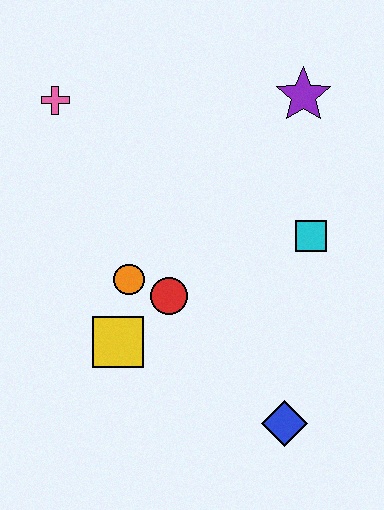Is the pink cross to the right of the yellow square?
No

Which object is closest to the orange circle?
The red circle is closest to the orange circle.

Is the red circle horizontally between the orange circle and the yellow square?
No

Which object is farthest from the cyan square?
The pink cross is farthest from the cyan square.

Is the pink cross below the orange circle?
No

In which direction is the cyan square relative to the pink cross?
The cyan square is to the right of the pink cross.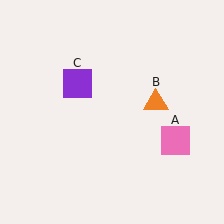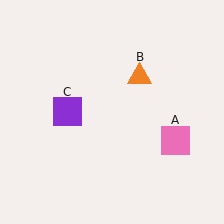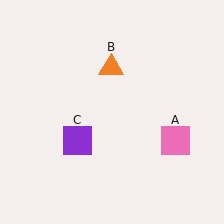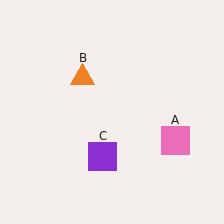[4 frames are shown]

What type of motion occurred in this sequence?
The orange triangle (object B), purple square (object C) rotated counterclockwise around the center of the scene.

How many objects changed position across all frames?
2 objects changed position: orange triangle (object B), purple square (object C).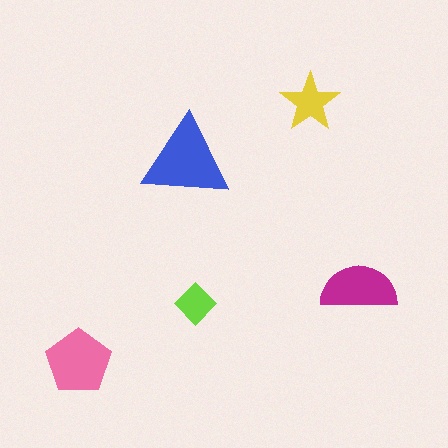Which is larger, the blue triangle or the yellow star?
The blue triangle.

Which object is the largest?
The blue triangle.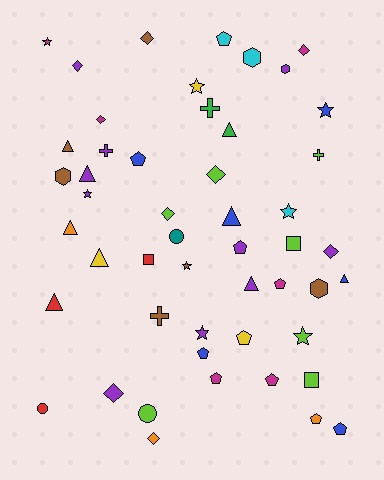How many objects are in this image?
There are 50 objects.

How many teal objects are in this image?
There is 1 teal object.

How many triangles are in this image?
There are 9 triangles.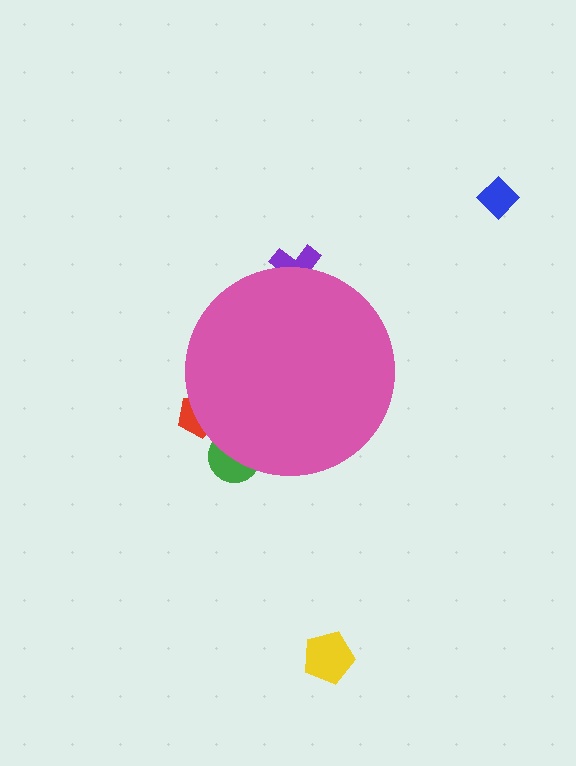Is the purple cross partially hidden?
Yes, the purple cross is partially hidden behind the pink circle.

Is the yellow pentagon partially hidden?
No, the yellow pentagon is fully visible.